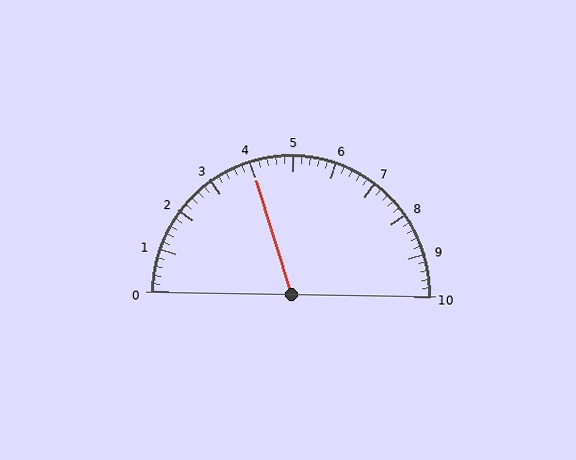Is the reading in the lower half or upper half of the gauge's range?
The reading is in the lower half of the range (0 to 10).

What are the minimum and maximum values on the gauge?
The gauge ranges from 0 to 10.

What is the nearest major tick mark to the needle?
The nearest major tick mark is 4.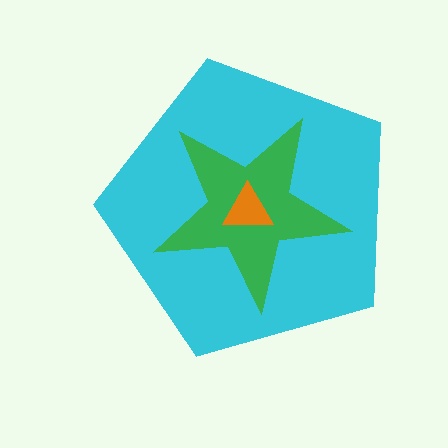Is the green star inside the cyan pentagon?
Yes.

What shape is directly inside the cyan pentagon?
The green star.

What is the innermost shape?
The orange triangle.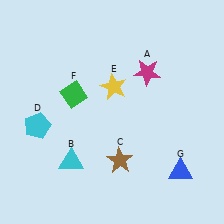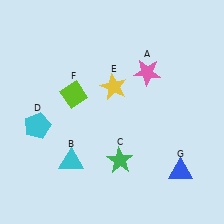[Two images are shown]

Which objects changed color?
A changed from magenta to pink. C changed from brown to green. F changed from green to lime.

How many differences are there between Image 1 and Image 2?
There are 3 differences between the two images.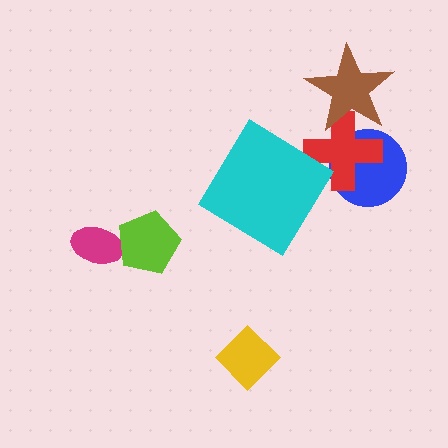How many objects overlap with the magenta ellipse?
1 object overlaps with the magenta ellipse.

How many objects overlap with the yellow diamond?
0 objects overlap with the yellow diamond.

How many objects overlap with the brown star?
1 object overlaps with the brown star.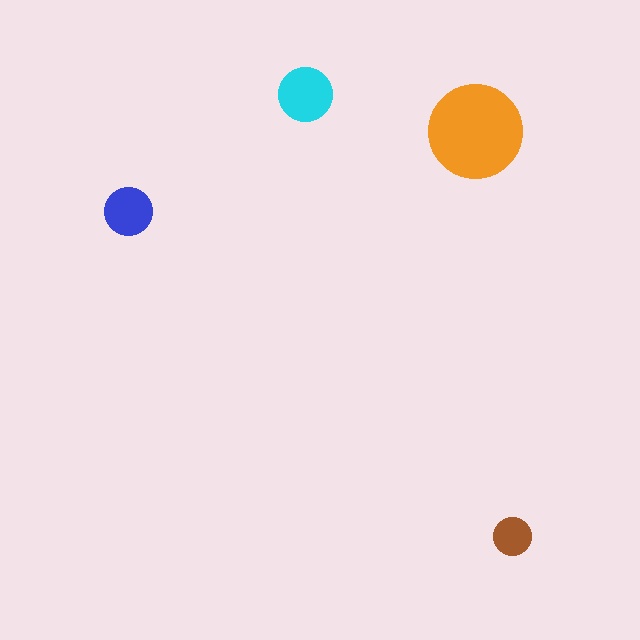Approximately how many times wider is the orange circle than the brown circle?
About 2.5 times wider.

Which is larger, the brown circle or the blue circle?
The blue one.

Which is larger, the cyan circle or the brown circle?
The cyan one.